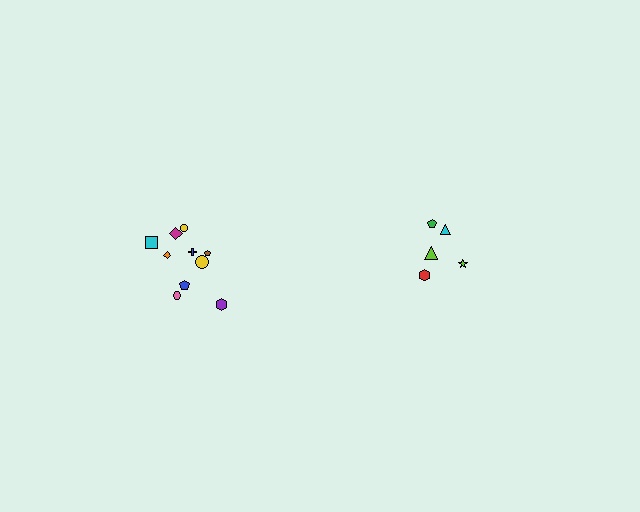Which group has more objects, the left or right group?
The left group.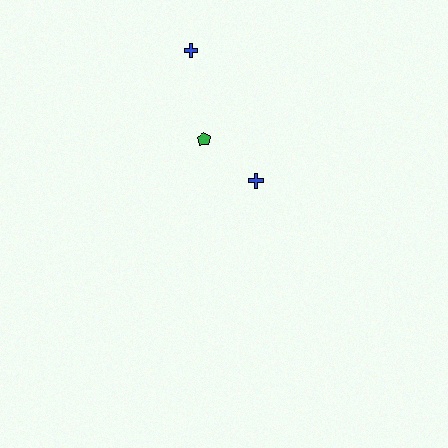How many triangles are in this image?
There are no triangles.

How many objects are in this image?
There are 3 objects.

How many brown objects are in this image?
There are no brown objects.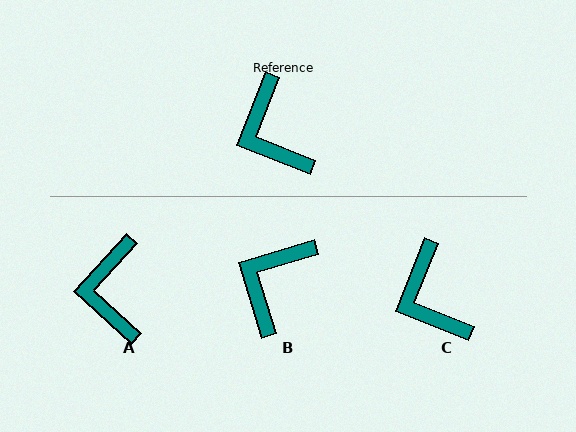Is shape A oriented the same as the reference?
No, it is off by about 21 degrees.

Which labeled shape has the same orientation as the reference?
C.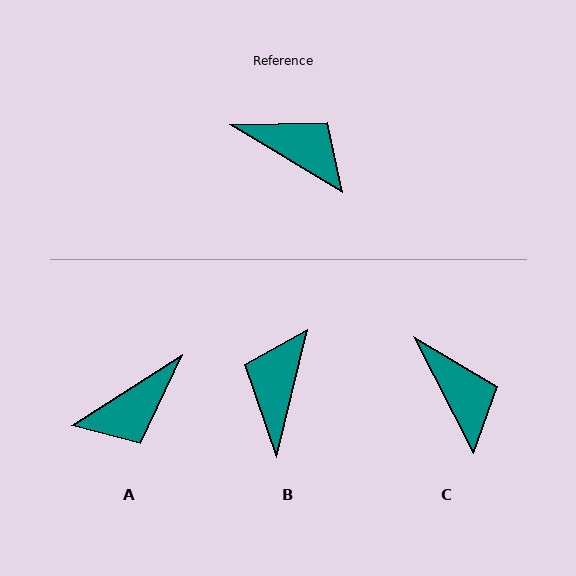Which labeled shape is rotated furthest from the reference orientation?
A, about 116 degrees away.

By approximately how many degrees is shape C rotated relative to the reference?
Approximately 32 degrees clockwise.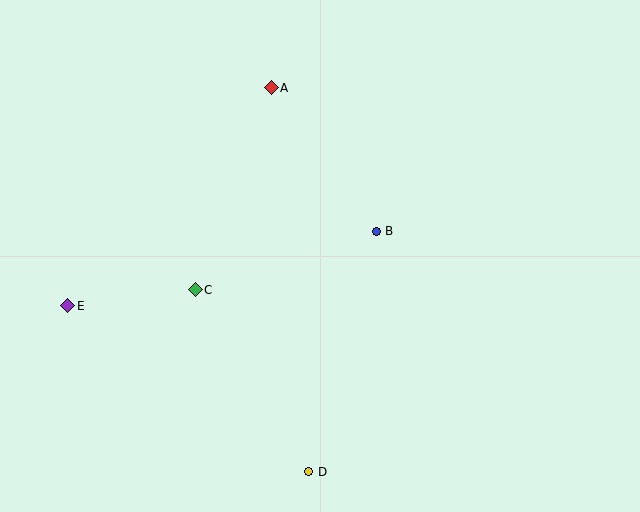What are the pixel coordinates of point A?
Point A is at (271, 88).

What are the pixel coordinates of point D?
Point D is at (309, 472).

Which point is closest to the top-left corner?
Point A is closest to the top-left corner.